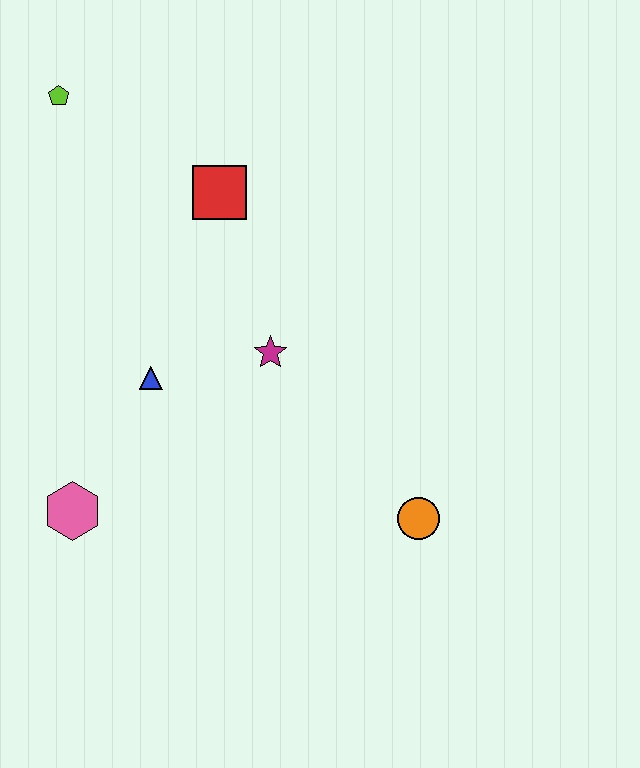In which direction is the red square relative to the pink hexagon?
The red square is above the pink hexagon.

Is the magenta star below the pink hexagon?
No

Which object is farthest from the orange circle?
The lime pentagon is farthest from the orange circle.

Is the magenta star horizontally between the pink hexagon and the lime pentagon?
No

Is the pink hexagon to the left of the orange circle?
Yes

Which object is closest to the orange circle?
The magenta star is closest to the orange circle.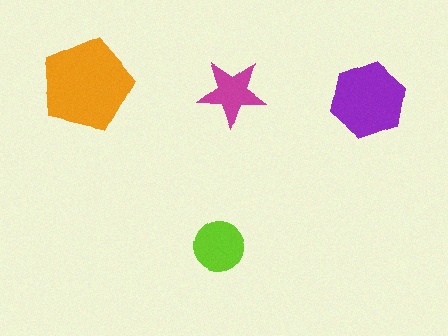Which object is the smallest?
The magenta star.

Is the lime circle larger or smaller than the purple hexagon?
Smaller.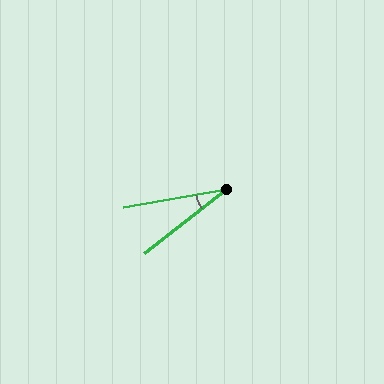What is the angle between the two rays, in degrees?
Approximately 28 degrees.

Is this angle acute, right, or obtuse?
It is acute.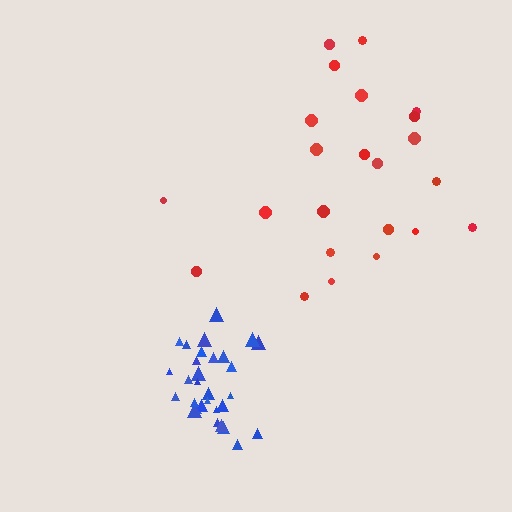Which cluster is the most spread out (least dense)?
Red.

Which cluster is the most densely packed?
Blue.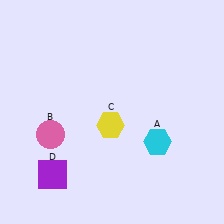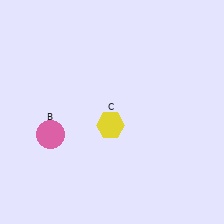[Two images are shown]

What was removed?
The purple square (D), the cyan hexagon (A) were removed in Image 2.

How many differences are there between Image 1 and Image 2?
There are 2 differences between the two images.